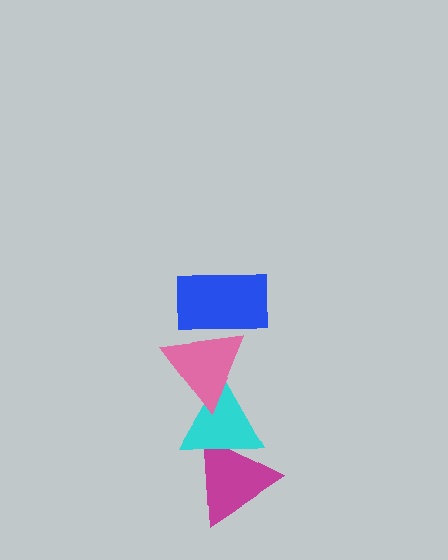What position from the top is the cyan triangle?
The cyan triangle is 3rd from the top.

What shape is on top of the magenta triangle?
The cyan triangle is on top of the magenta triangle.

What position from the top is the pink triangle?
The pink triangle is 2nd from the top.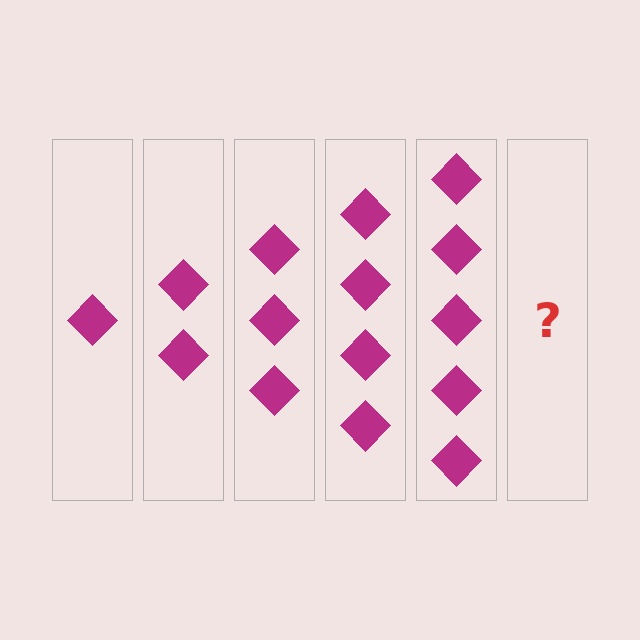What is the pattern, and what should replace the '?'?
The pattern is that each step adds one more diamond. The '?' should be 6 diamonds.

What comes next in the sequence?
The next element should be 6 diamonds.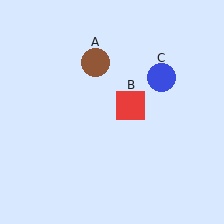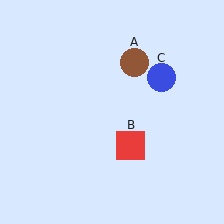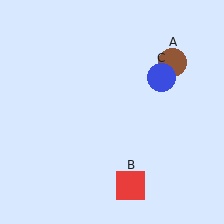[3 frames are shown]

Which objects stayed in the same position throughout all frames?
Blue circle (object C) remained stationary.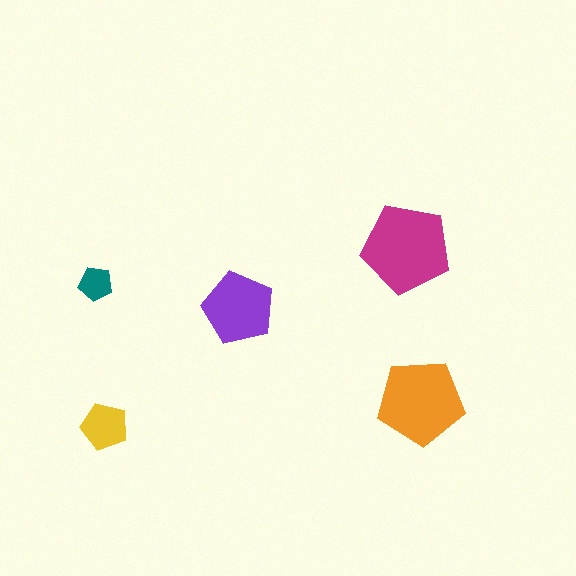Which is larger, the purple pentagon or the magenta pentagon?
The magenta one.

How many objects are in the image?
There are 5 objects in the image.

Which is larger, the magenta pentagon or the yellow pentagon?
The magenta one.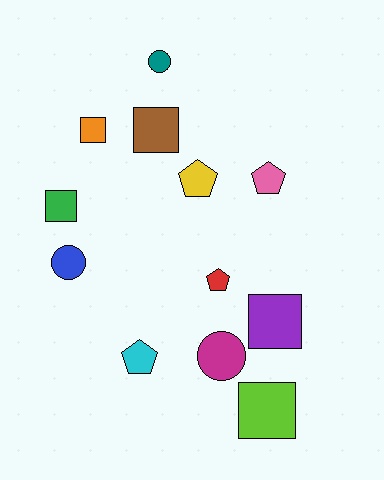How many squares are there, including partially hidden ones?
There are 5 squares.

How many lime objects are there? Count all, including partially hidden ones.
There is 1 lime object.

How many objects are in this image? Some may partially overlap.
There are 12 objects.